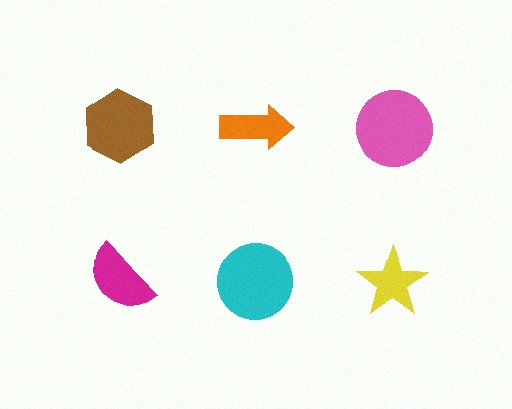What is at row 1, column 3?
A pink circle.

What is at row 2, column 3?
A yellow star.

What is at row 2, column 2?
A cyan circle.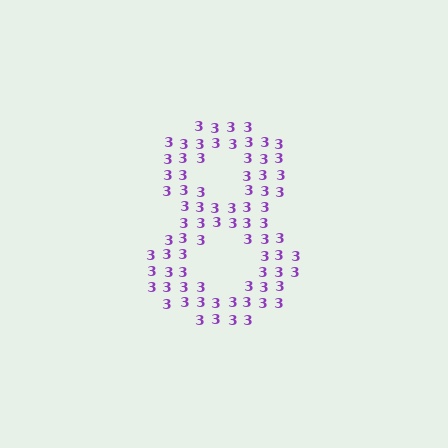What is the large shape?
The large shape is the digit 8.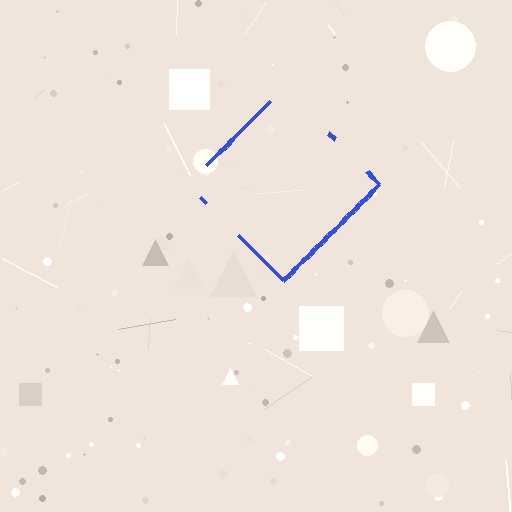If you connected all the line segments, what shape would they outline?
They would outline a diamond.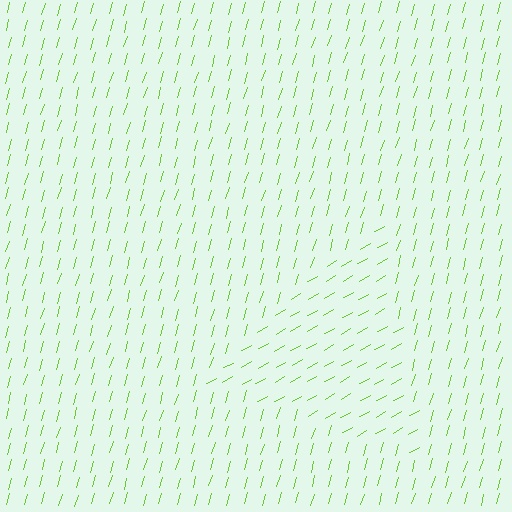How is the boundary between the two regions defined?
The boundary is defined purely by a change in line orientation (approximately 45 degrees difference). All lines are the same color and thickness.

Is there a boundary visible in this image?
Yes, there is a texture boundary formed by a change in line orientation.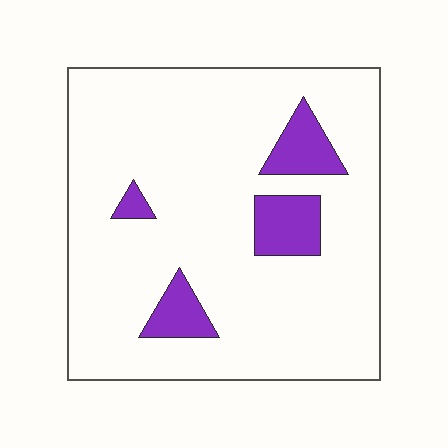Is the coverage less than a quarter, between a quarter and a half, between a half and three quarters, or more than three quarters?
Less than a quarter.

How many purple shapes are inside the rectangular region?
4.